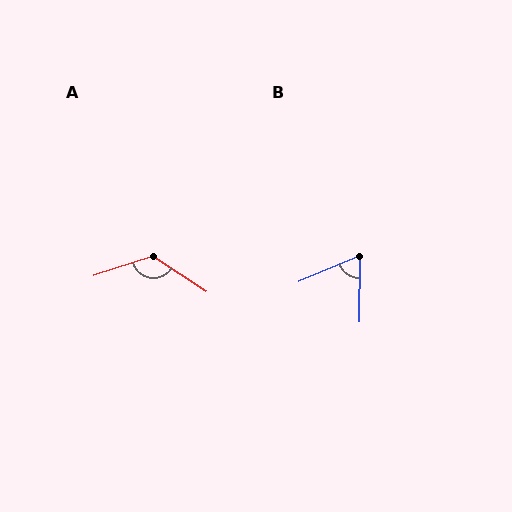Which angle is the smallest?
B, at approximately 67 degrees.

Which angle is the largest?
A, at approximately 129 degrees.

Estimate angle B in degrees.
Approximately 67 degrees.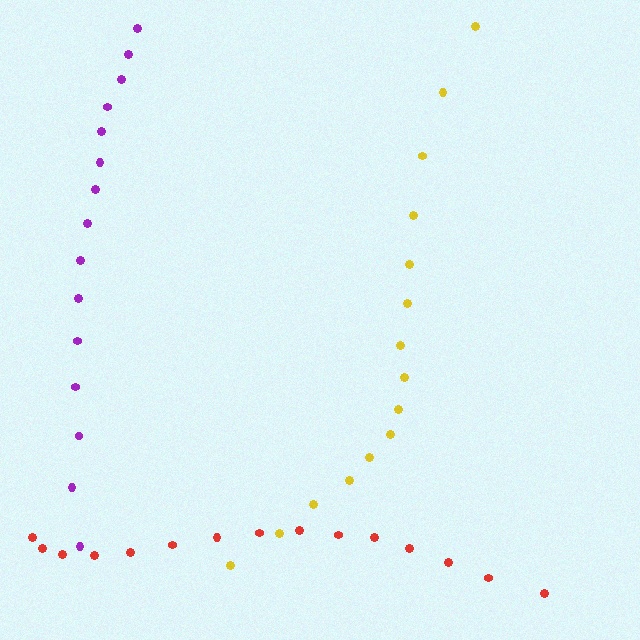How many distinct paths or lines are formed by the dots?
There are 3 distinct paths.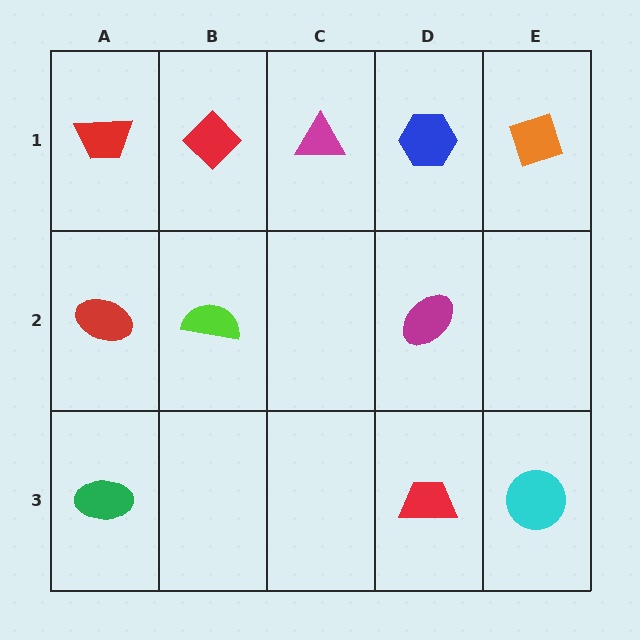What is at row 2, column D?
A magenta ellipse.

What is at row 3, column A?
A green ellipse.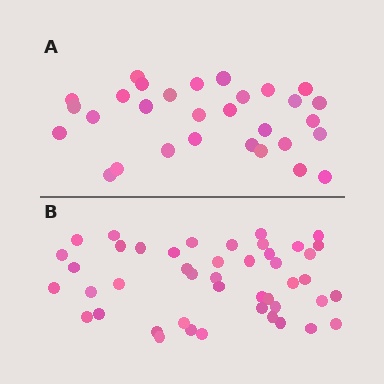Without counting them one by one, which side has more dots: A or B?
Region B (the bottom region) has more dots.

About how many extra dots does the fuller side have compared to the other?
Region B has approximately 15 more dots than region A.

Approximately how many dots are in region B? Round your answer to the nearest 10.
About 40 dots. (The exact count is 45, which rounds to 40.)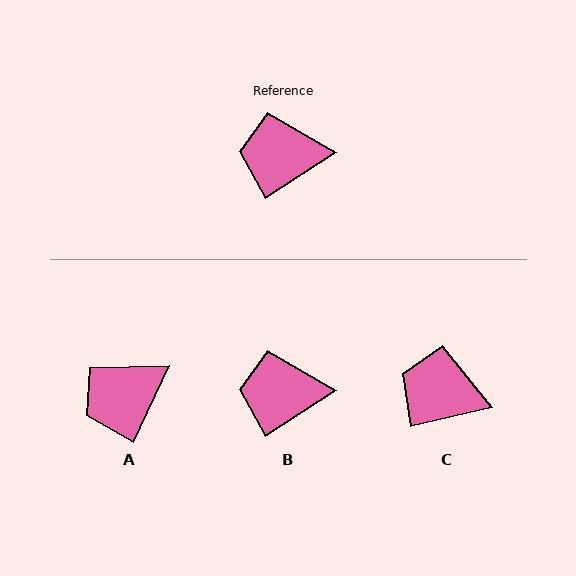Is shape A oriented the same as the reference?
No, it is off by about 32 degrees.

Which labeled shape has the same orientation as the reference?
B.